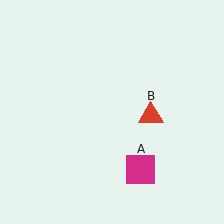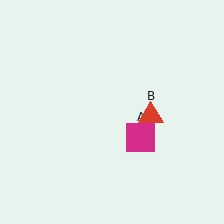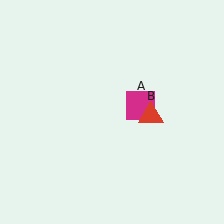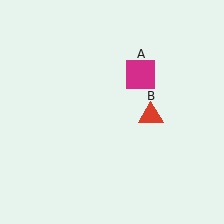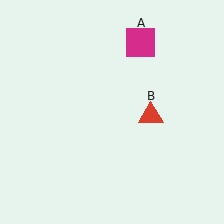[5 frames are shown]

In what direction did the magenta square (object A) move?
The magenta square (object A) moved up.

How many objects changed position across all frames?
1 object changed position: magenta square (object A).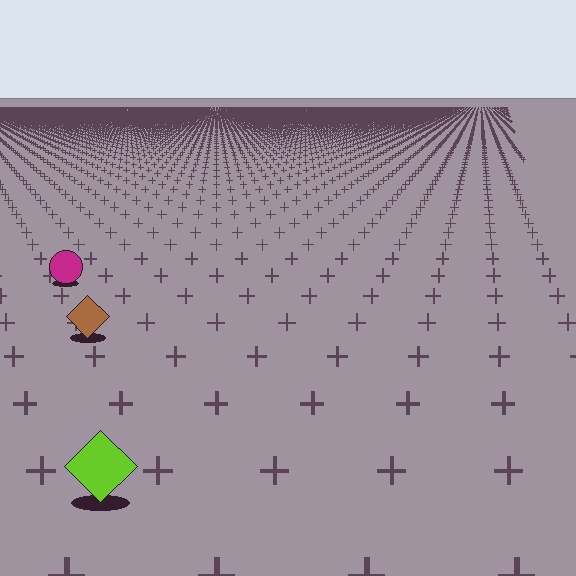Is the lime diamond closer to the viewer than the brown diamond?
Yes. The lime diamond is closer — you can tell from the texture gradient: the ground texture is coarser near it.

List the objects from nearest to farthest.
From nearest to farthest: the lime diamond, the brown diamond, the magenta circle.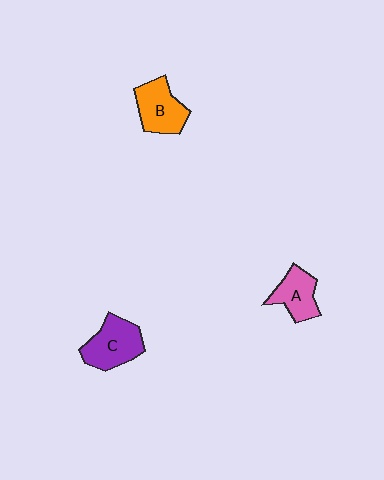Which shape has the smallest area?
Shape A (pink).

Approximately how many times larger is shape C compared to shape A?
Approximately 1.3 times.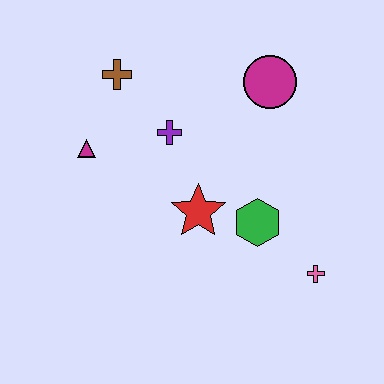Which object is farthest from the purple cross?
The pink cross is farthest from the purple cross.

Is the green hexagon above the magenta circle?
No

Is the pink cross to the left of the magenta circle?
No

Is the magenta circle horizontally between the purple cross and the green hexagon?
No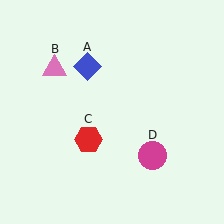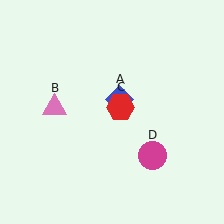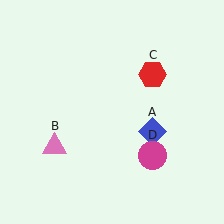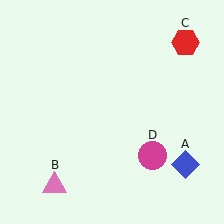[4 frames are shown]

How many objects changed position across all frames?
3 objects changed position: blue diamond (object A), pink triangle (object B), red hexagon (object C).